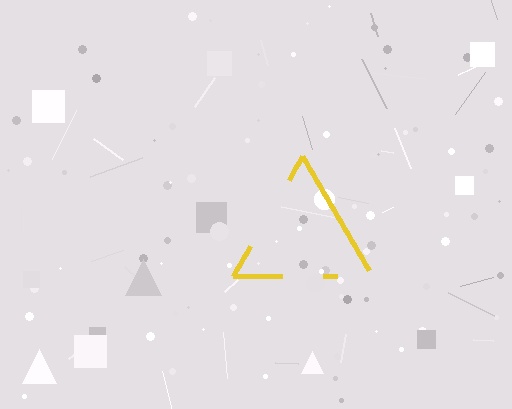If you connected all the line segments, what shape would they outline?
They would outline a triangle.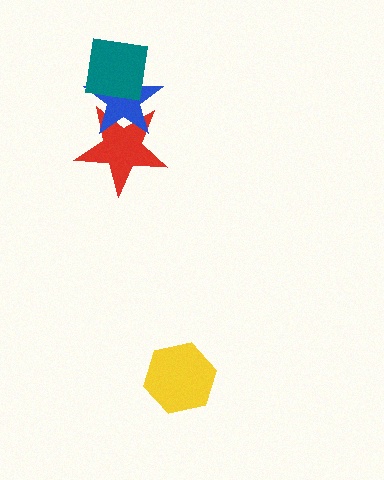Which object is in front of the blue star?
The teal square is in front of the blue star.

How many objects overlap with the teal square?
1 object overlaps with the teal square.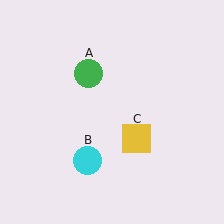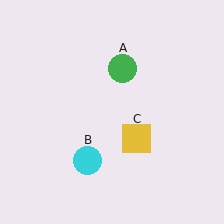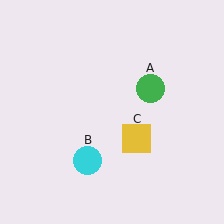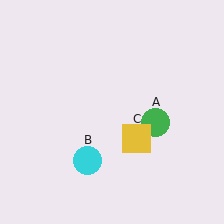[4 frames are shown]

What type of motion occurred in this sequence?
The green circle (object A) rotated clockwise around the center of the scene.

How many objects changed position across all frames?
1 object changed position: green circle (object A).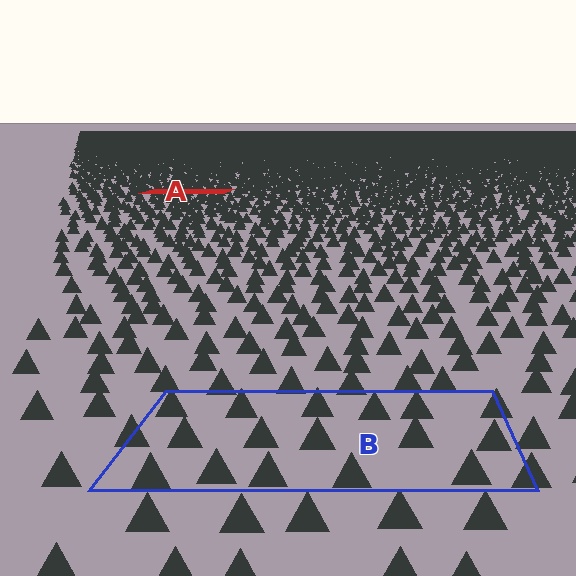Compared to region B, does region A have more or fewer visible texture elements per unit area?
Region A has more texture elements per unit area — they are packed more densely because it is farther away.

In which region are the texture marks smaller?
The texture marks are smaller in region A, because it is farther away.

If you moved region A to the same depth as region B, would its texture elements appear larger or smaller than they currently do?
They would appear larger. At a closer depth, the same texture elements are projected at a bigger on-screen size.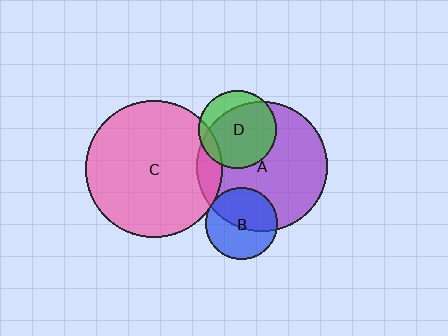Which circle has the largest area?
Circle C (pink).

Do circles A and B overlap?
Yes.